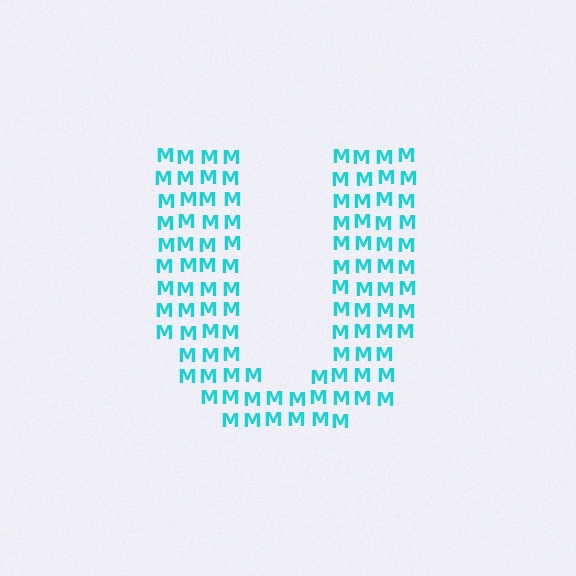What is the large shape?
The large shape is the letter U.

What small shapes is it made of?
It is made of small letter M's.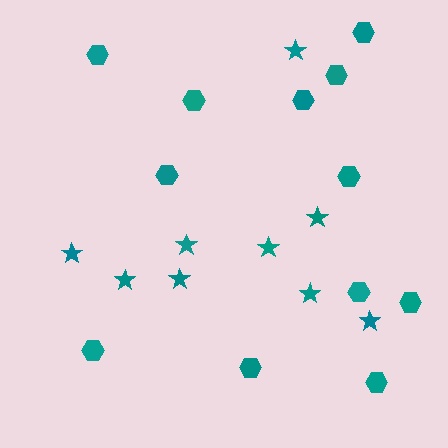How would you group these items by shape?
There are 2 groups: one group of hexagons (12) and one group of stars (9).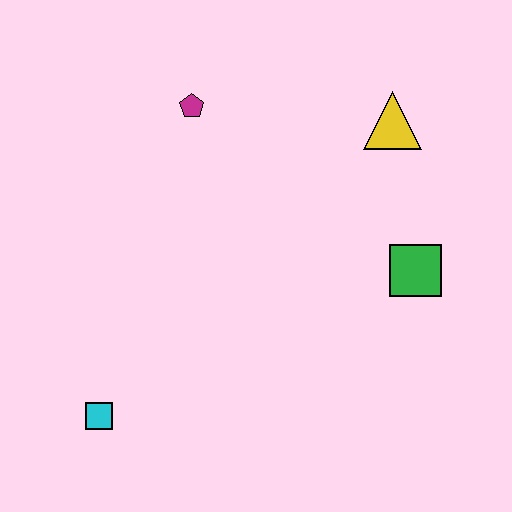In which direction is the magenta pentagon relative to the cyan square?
The magenta pentagon is above the cyan square.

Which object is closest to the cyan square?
The magenta pentagon is closest to the cyan square.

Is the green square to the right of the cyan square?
Yes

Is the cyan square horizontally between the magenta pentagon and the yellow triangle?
No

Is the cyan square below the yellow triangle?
Yes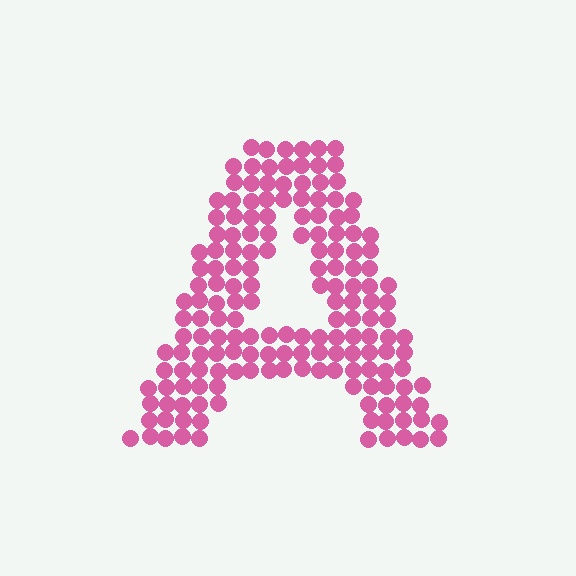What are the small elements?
The small elements are circles.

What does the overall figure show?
The overall figure shows the letter A.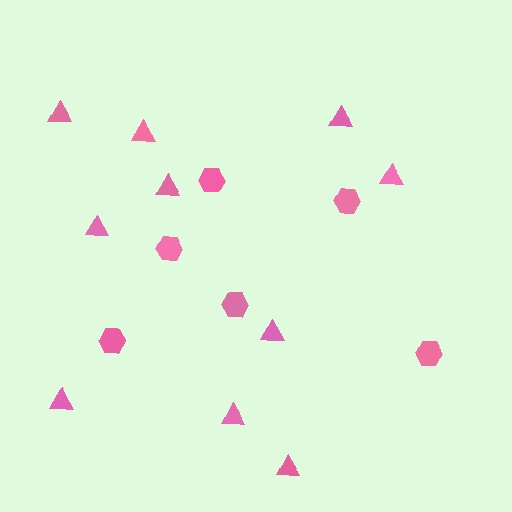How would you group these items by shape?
There are 2 groups: one group of triangles (10) and one group of hexagons (6).